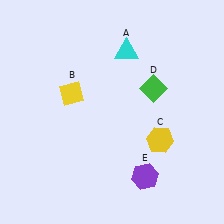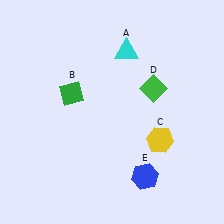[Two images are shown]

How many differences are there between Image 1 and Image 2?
There are 2 differences between the two images.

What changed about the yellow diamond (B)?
In Image 1, B is yellow. In Image 2, it changed to green.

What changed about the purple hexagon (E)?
In Image 1, E is purple. In Image 2, it changed to blue.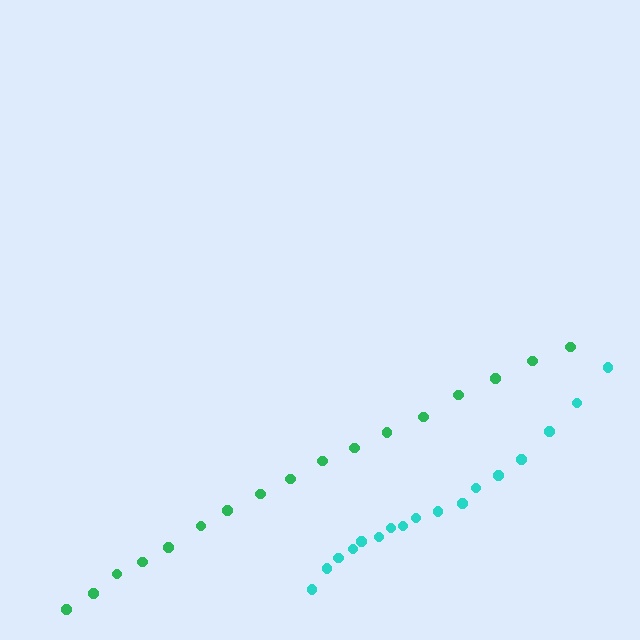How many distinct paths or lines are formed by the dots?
There are 2 distinct paths.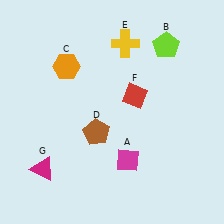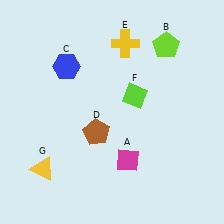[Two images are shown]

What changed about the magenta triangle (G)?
In Image 1, G is magenta. In Image 2, it changed to yellow.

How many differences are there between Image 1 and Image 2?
There are 3 differences between the two images.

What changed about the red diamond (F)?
In Image 1, F is red. In Image 2, it changed to lime.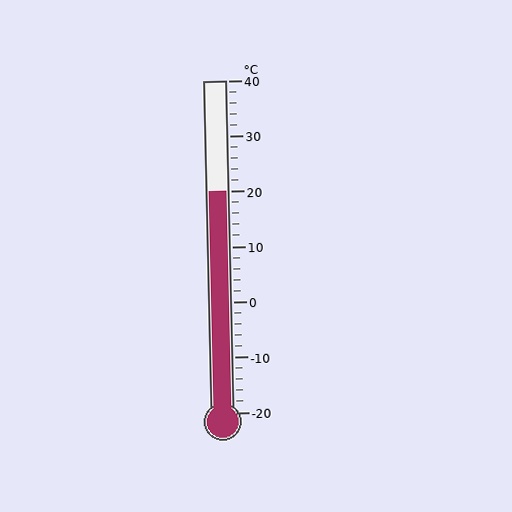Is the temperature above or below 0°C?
The temperature is above 0°C.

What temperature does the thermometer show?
The thermometer shows approximately 20°C.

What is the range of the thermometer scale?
The thermometer scale ranges from -20°C to 40°C.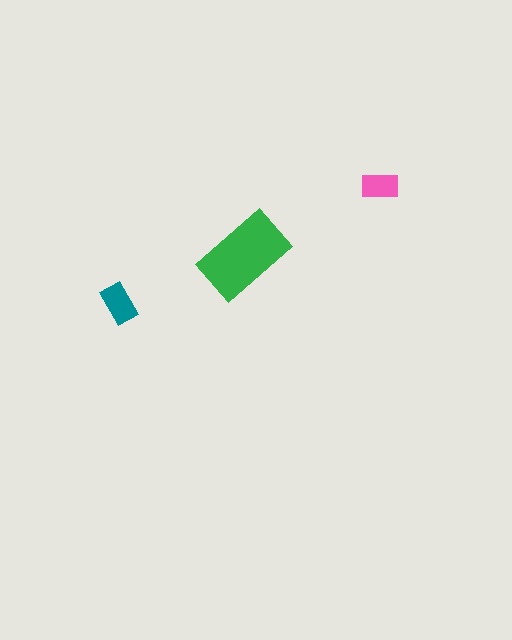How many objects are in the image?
There are 3 objects in the image.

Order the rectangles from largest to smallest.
the green one, the teal one, the pink one.